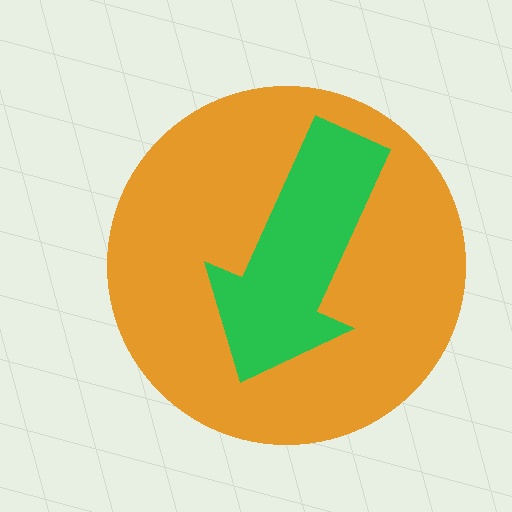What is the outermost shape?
The orange circle.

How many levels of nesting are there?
2.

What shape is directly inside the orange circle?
The green arrow.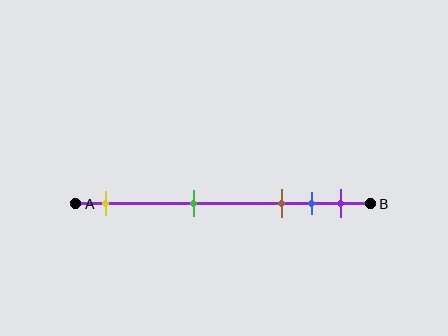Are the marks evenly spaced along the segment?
No, the marks are not evenly spaced.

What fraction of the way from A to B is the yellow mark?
The yellow mark is approximately 10% (0.1) of the way from A to B.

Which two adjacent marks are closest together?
The blue and purple marks are the closest adjacent pair.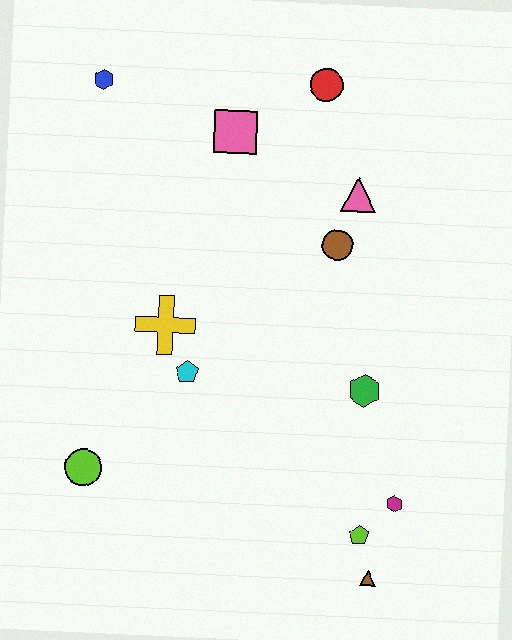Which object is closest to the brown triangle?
The lime pentagon is closest to the brown triangle.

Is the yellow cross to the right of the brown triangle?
No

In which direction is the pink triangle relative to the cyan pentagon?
The pink triangle is above the cyan pentagon.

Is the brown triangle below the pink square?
Yes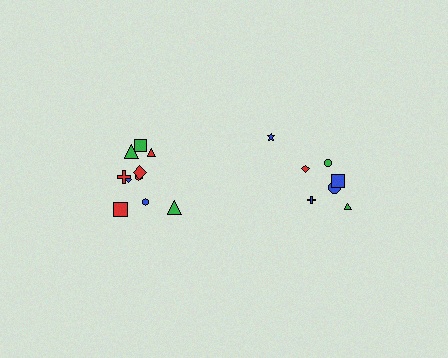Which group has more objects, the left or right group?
The left group.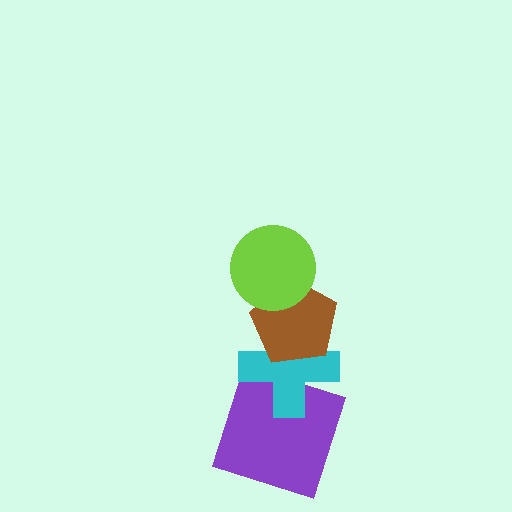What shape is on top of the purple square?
The cyan cross is on top of the purple square.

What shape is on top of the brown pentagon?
The lime circle is on top of the brown pentagon.